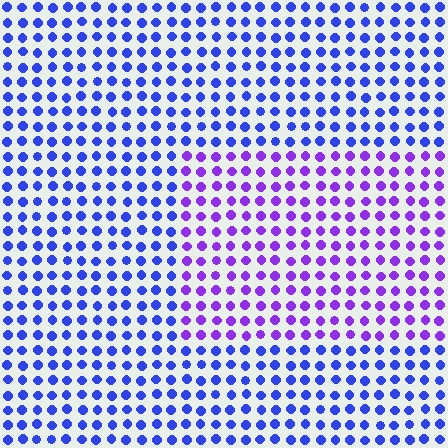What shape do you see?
I see a rectangle.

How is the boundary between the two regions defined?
The boundary is defined purely by a slight shift in hue (about 38 degrees). Spacing, size, and orientation are identical on both sides.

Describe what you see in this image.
The image is filled with small blue elements in a uniform arrangement. A rectangle-shaped region is visible where the elements are tinted to a slightly different hue, forming a subtle color boundary.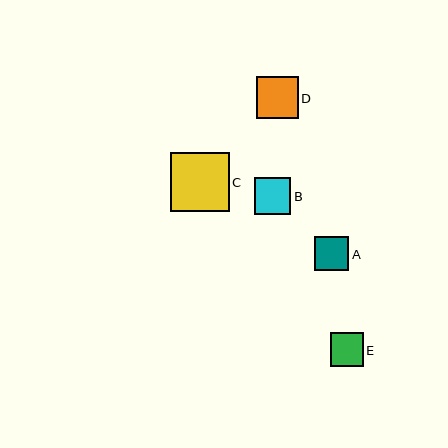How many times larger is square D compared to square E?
Square D is approximately 1.2 times the size of square E.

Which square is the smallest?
Square E is the smallest with a size of approximately 33 pixels.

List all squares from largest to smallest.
From largest to smallest: C, D, B, A, E.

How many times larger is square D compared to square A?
Square D is approximately 1.2 times the size of square A.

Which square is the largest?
Square C is the largest with a size of approximately 59 pixels.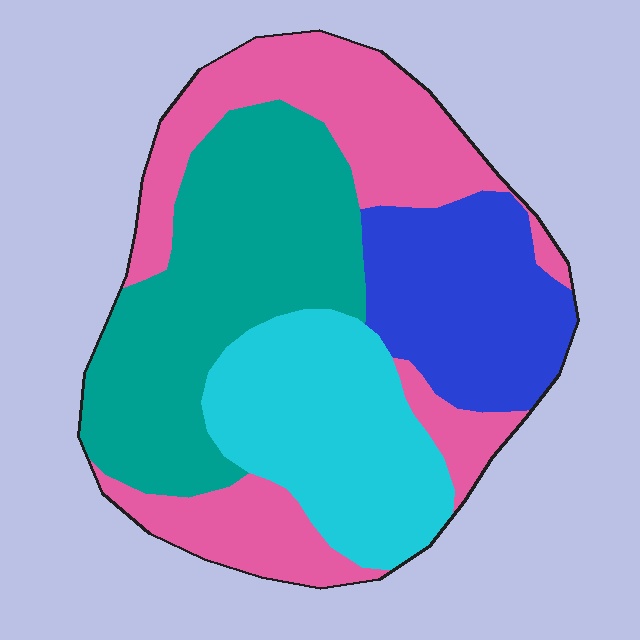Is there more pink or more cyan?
Pink.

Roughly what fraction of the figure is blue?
Blue takes up less than a quarter of the figure.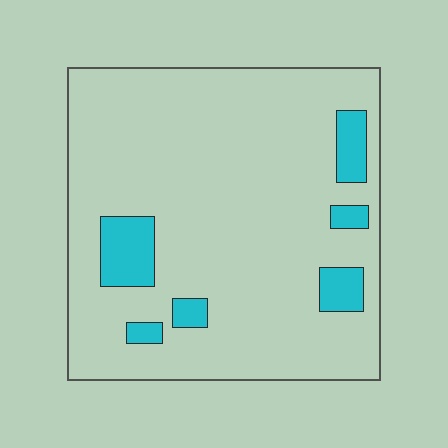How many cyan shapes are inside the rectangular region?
6.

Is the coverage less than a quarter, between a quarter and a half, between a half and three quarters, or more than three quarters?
Less than a quarter.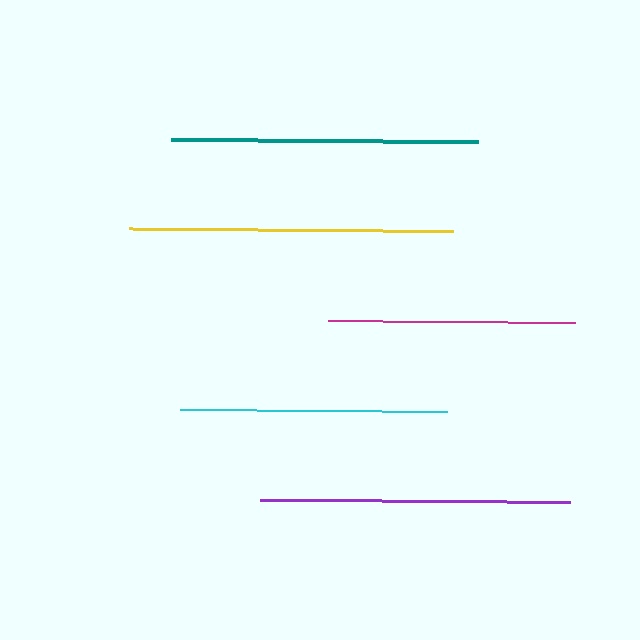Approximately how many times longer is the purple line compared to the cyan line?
The purple line is approximately 1.2 times the length of the cyan line.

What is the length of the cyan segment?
The cyan segment is approximately 267 pixels long.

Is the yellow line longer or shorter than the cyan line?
The yellow line is longer than the cyan line.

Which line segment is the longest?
The yellow line is the longest at approximately 324 pixels.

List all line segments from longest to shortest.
From longest to shortest: yellow, purple, teal, cyan, magenta.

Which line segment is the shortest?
The magenta line is the shortest at approximately 248 pixels.